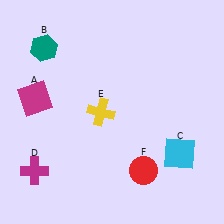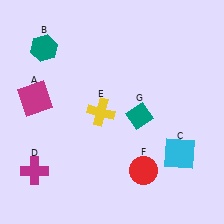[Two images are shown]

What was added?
A teal diamond (G) was added in Image 2.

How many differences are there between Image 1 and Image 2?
There is 1 difference between the two images.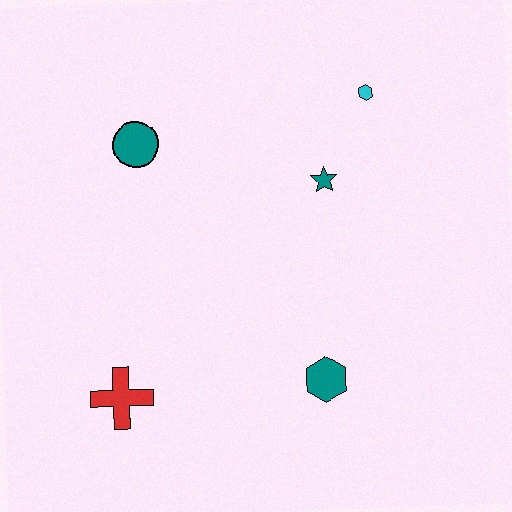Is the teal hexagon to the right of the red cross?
Yes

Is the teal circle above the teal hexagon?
Yes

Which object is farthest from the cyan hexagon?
The red cross is farthest from the cyan hexagon.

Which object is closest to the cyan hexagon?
The teal star is closest to the cyan hexagon.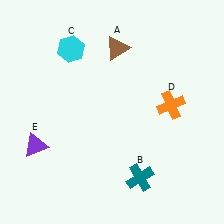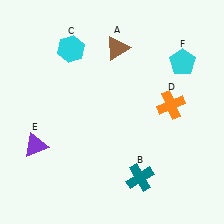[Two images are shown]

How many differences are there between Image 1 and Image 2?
There is 1 difference between the two images.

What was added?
A cyan pentagon (F) was added in Image 2.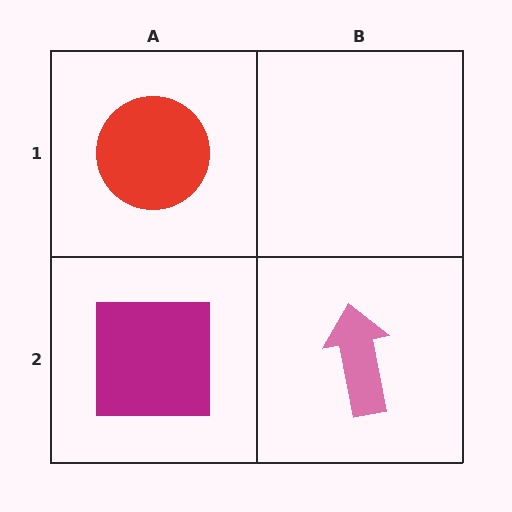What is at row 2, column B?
A pink arrow.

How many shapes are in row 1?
1 shape.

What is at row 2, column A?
A magenta square.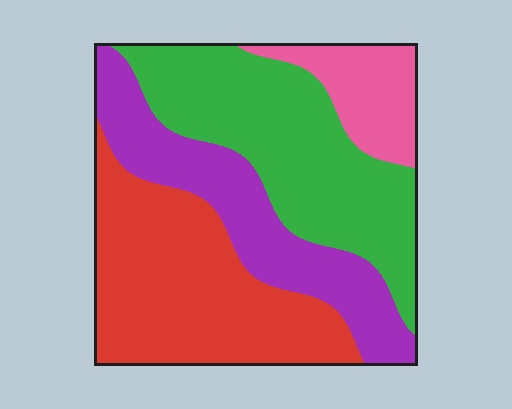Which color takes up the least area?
Pink, at roughly 10%.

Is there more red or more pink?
Red.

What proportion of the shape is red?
Red covers about 35% of the shape.